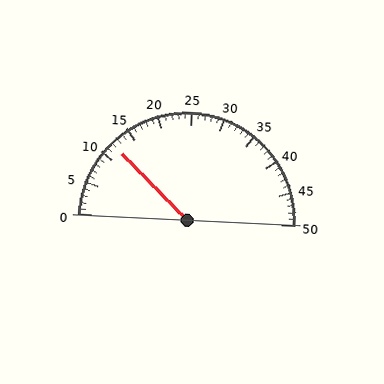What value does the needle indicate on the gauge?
The needle indicates approximately 12.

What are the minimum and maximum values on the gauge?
The gauge ranges from 0 to 50.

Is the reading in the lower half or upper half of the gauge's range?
The reading is in the lower half of the range (0 to 50).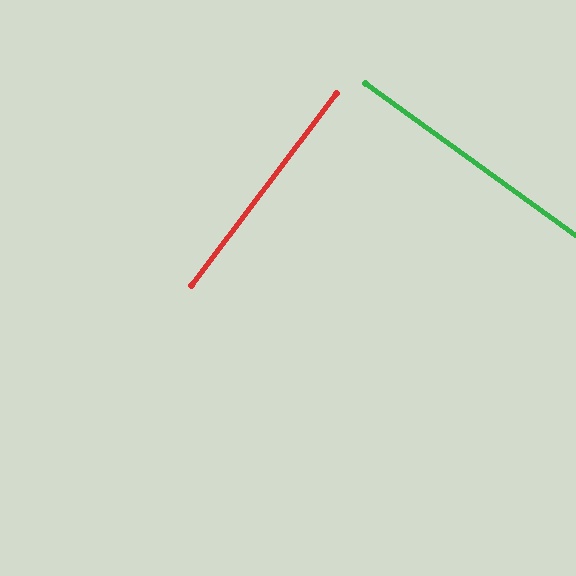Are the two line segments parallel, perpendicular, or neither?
Perpendicular — they meet at approximately 89°.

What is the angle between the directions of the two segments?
Approximately 89 degrees.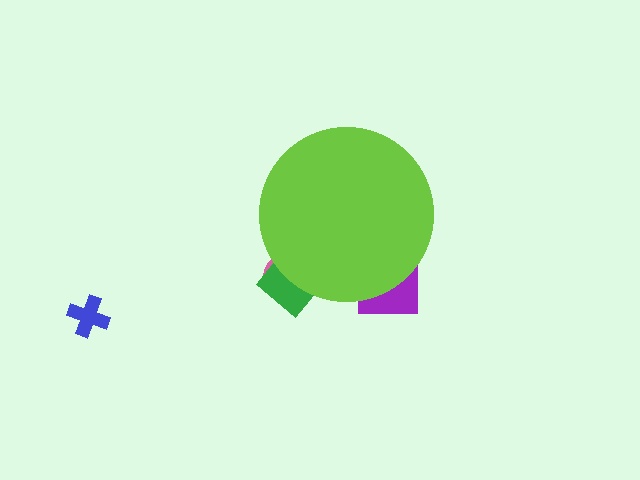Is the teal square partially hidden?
Yes, the teal square is partially hidden behind the lime circle.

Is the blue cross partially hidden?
No, the blue cross is fully visible.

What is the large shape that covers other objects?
A lime circle.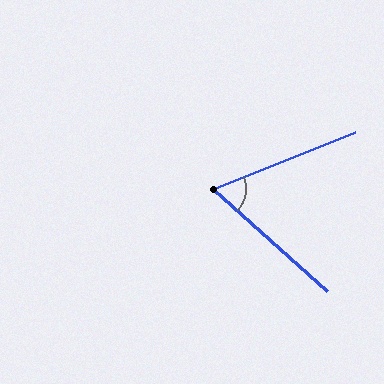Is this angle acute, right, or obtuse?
It is acute.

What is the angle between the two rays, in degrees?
Approximately 64 degrees.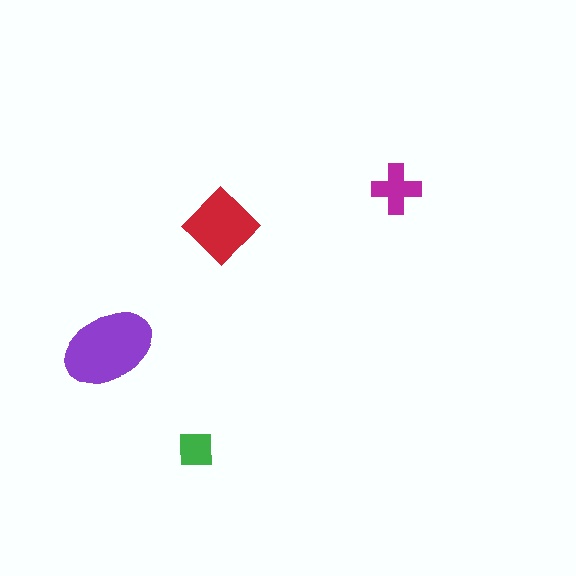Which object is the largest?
The purple ellipse.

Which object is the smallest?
The green square.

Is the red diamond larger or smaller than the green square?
Larger.